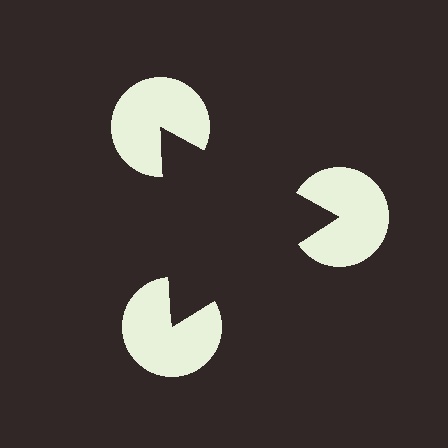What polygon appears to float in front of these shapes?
An illusory triangle — its edges are inferred from the aligned wedge cuts in the pac-man discs, not physically drawn.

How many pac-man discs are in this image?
There are 3 — one at each vertex of the illusory triangle.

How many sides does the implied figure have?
3 sides.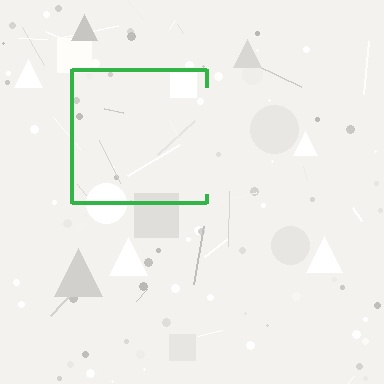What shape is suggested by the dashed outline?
The dashed outline suggests a square.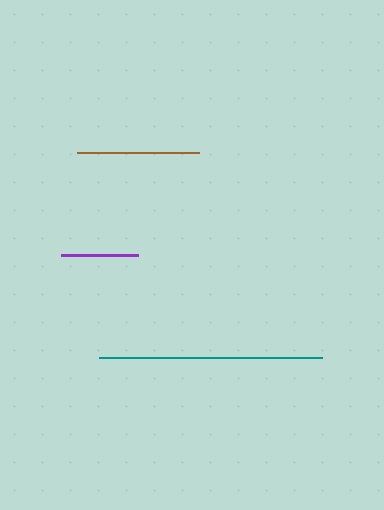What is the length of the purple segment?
The purple segment is approximately 76 pixels long.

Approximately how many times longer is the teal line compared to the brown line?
The teal line is approximately 1.8 times the length of the brown line.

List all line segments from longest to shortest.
From longest to shortest: teal, brown, purple.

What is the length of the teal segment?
The teal segment is approximately 223 pixels long.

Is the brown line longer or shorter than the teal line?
The teal line is longer than the brown line.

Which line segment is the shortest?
The purple line is the shortest at approximately 76 pixels.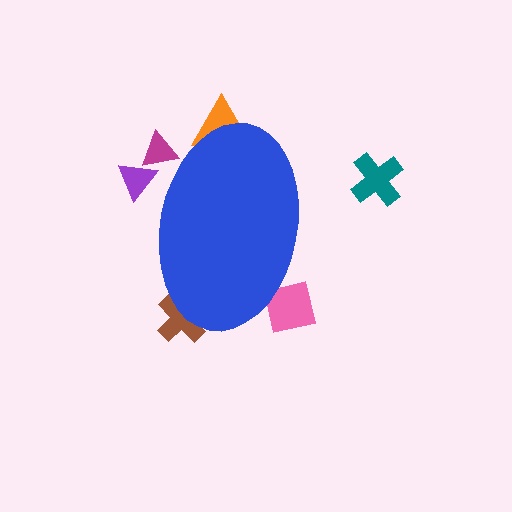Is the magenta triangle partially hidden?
Yes, the magenta triangle is partially hidden behind the blue ellipse.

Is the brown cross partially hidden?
Yes, the brown cross is partially hidden behind the blue ellipse.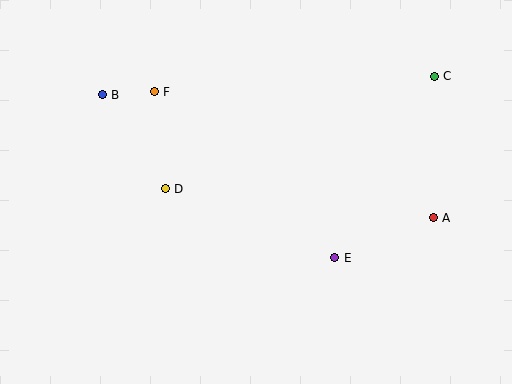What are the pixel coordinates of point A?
Point A is at (433, 218).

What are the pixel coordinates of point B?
Point B is at (102, 95).